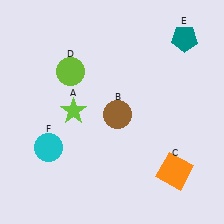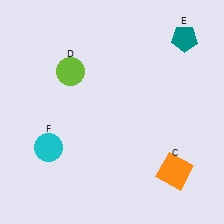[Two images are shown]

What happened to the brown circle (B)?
The brown circle (B) was removed in Image 2. It was in the bottom-right area of Image 1.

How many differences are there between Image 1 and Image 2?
There are 2 differences between the two images.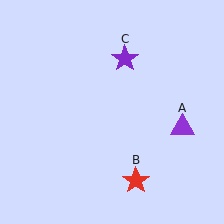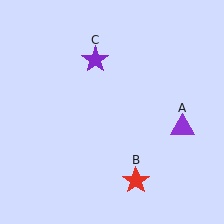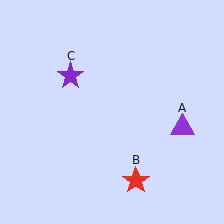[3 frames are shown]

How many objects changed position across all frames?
1 object changed position: purple star (object C).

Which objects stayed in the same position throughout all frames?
Purple triangle (object A) and red star (object B) remained stationary.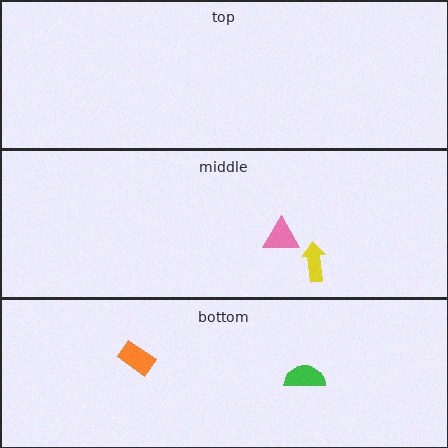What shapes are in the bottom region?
The green semicircle, the orange rectangle.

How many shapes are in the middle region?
2.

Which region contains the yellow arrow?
The middle region.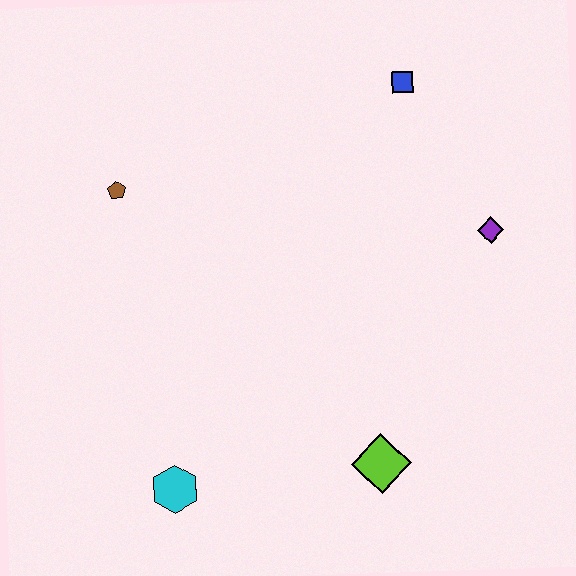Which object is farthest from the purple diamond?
The cyan hexagon is farthest from the purple diamond.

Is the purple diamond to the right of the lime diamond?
Yes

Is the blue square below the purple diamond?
No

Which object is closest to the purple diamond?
The blue square is closest to the purple diamond.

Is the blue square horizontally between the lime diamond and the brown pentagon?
No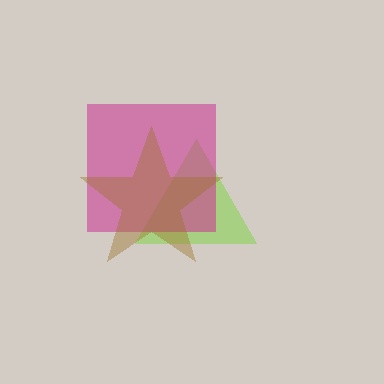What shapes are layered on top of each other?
The layered shapes are: a lime triangle, a magenta square, a brown star.